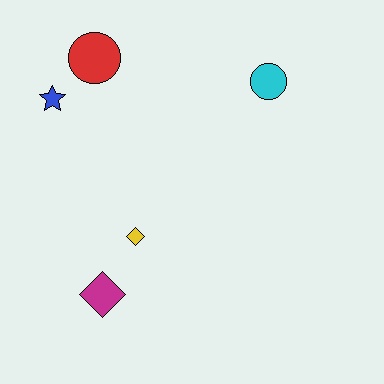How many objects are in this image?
There are 5 objects.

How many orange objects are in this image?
There are no orange objects.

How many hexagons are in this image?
There are no hexagons.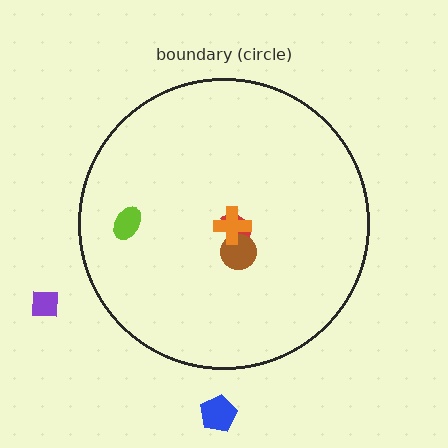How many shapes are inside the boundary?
4 inside, 2 outside.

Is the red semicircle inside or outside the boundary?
Inside.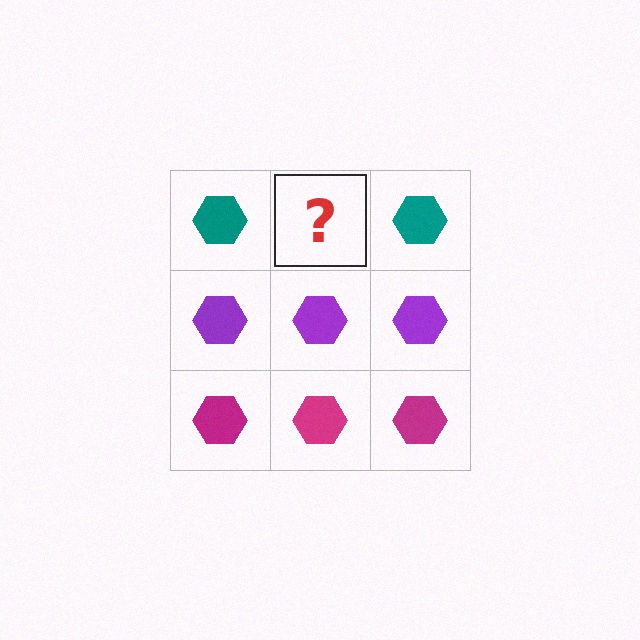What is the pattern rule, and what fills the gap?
The rule is that each row has a consistent color. The gap should be filled with a teal hexagon.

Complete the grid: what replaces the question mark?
The question mark should be replaced with a teal hexagon.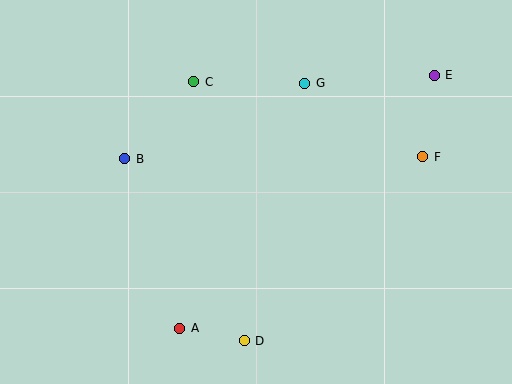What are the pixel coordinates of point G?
Point G is at (305, 83).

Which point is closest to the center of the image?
Point G at (305, 83) is closest to the center.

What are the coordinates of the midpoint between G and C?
The midpoint between G and C is at (249, 83).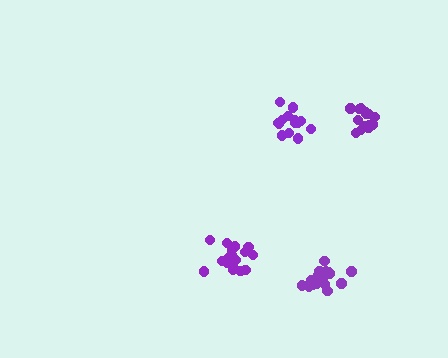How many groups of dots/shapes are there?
There are 4 groups.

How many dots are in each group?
Group 1: 17 dots, Group 2: 14 dots, Group 3: 20 dots, Group 4: 14 dots (65 total).